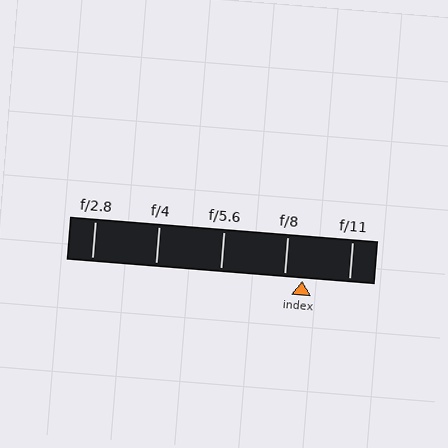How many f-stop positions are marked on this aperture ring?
There are 5 f-stop positions marked.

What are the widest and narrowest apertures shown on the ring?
The widest aperture shown is f/2.8 and the narrowest is f/11.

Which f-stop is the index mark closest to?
The index mark is closest to f/8.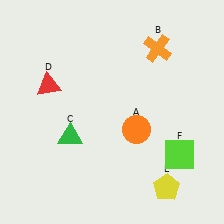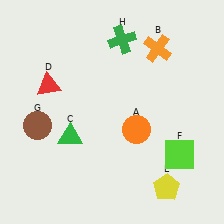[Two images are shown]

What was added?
A brown circle (G), a green cross (H) were added in Image 2.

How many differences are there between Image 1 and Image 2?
There are 2 differences between the two images.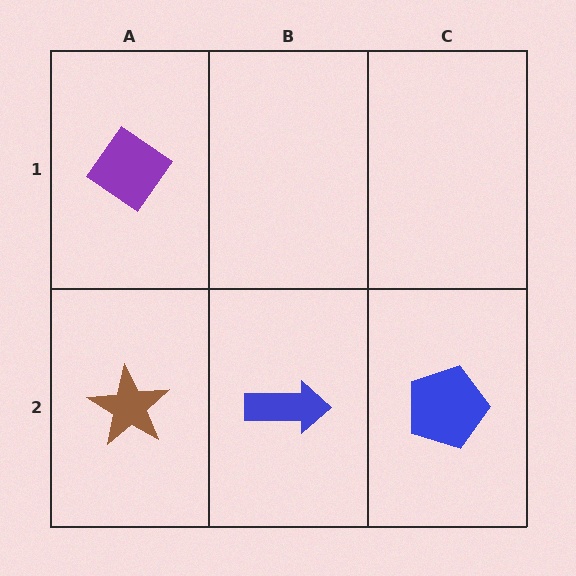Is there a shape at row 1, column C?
No, that cell is empty.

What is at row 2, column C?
A blue pentagon.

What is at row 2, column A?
A brown star.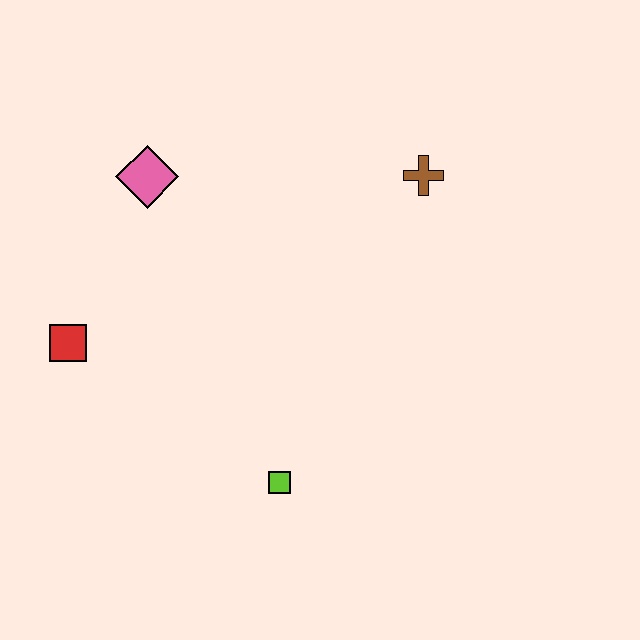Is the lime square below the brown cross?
Yes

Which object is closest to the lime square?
The red square is closest to the lime square.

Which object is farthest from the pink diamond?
The lime square is farthest from the pink diamond.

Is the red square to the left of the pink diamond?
Yes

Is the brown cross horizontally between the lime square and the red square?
No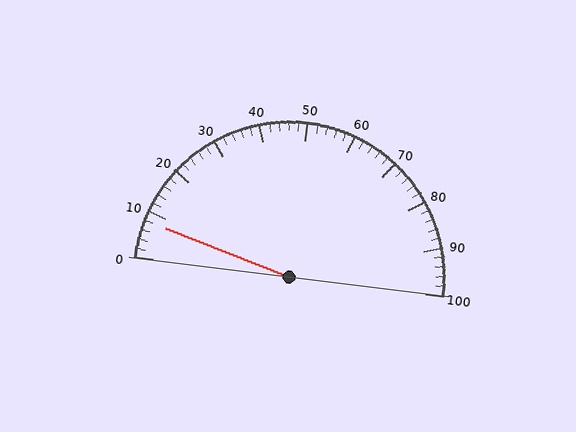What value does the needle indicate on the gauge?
The needle indicates approximately 8.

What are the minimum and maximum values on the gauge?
The gauge ranges from 0 to 100.